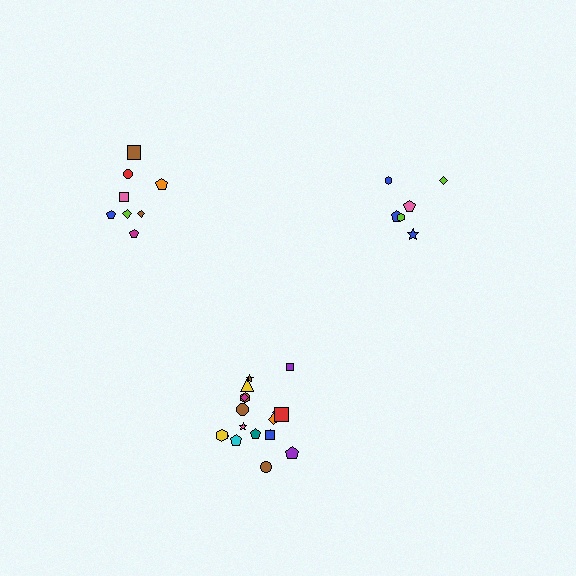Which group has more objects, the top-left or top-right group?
The top-left group.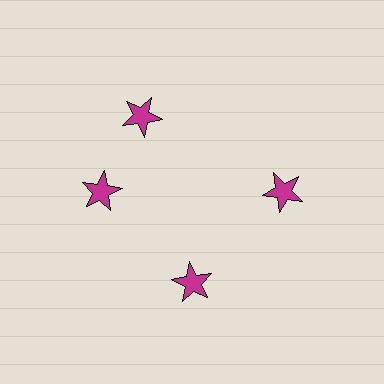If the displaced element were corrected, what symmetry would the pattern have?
It would have 4-fold rotational symmetry — the pattern would map onto itself every 90 degrees.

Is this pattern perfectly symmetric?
No. The 4 magenta stars are arranged in a ring, but one element near the 12 o'clock position is rotated out of alignment along the ring, breaking the 4-fold rotational symmetry.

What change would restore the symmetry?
The symmetry would be restored by rotating it back into even spacing with its neighbors so that all 4 stars sit at equal angles and equal distance from the center.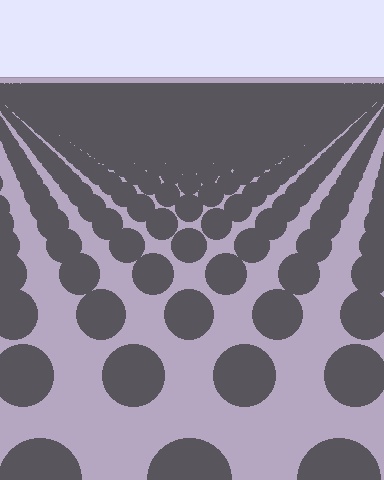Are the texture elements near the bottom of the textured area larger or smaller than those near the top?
Larger. Near the bottom, elements are closer to the viewer and appear at a bigger on-screen size.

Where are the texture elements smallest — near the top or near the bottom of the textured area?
Near the top.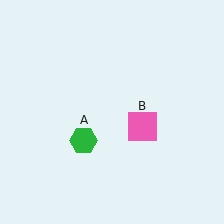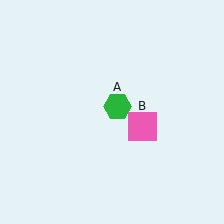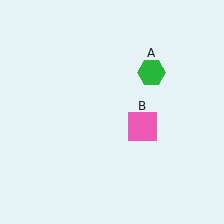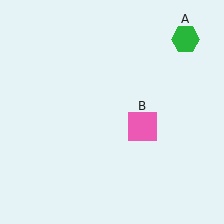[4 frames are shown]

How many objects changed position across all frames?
1 object changed position: green hexagon (object A).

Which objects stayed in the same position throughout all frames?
Pink square (object B) remained stationary.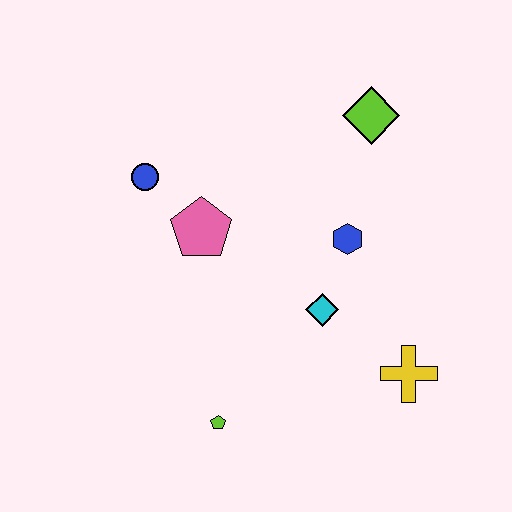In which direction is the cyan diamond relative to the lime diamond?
The cyan diamond is below the lime diamond.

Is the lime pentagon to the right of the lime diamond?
No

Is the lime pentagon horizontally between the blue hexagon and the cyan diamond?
No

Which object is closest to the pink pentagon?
The blue circle is closest to the pink pentagon.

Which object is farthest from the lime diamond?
The lime pentagon is farthest from the lime diamond.